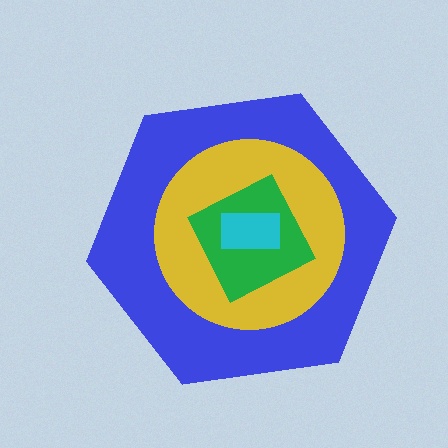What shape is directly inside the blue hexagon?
The yellow circle.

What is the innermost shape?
The cyan rectangle.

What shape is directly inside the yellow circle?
The green square.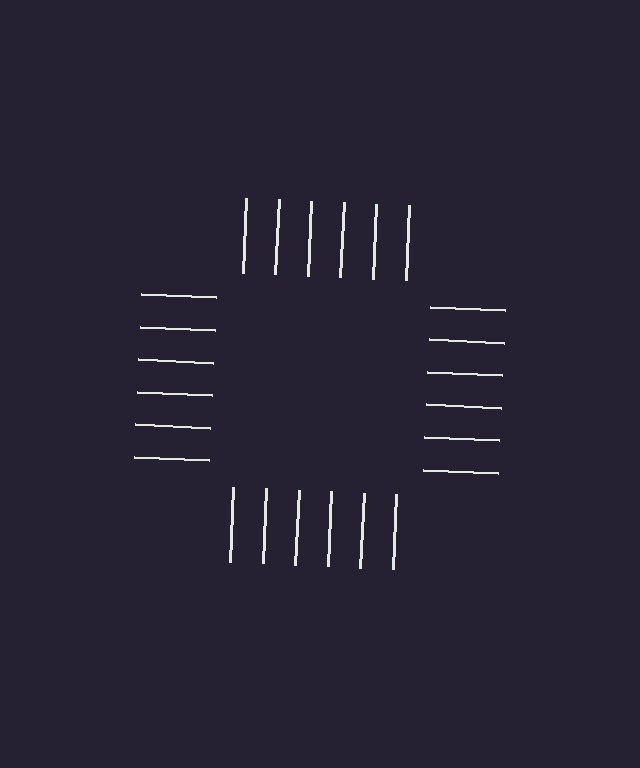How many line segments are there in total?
24 — 6 along each of the 4 edges.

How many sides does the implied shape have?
4 sides — the line-ends trace a square.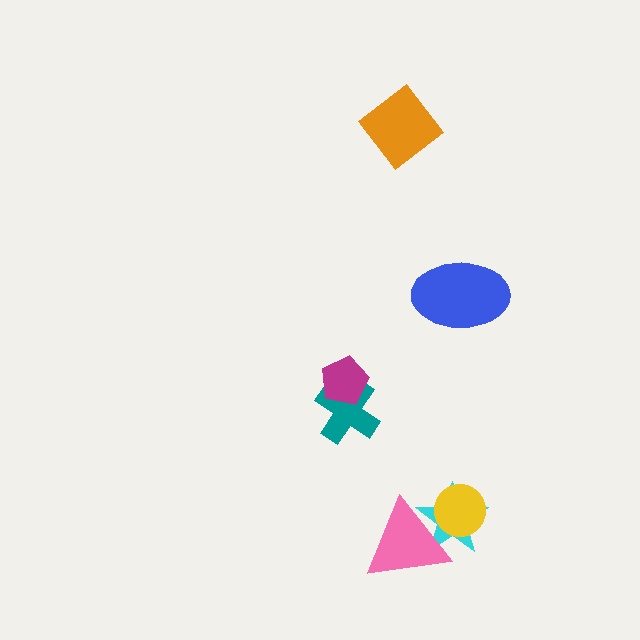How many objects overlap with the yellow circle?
2 objects overlap with the yellow circle.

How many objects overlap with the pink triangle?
2 objects overlap with the pink triangle.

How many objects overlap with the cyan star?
2 objects overlap with the cyan star.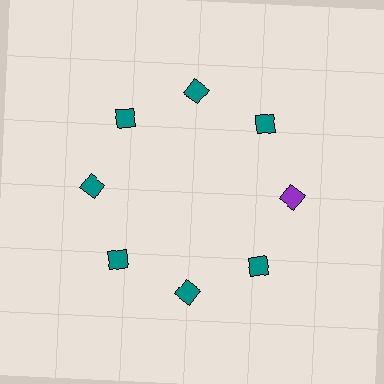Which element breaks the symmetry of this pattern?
The purple diamond at roughly the 3 o'clock position breaks the symmetry. All other shapes are teal diamonds.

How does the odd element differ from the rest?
It has a different color: purple instead of teal.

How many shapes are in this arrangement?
There are 8 shapes arranged in a ring pattern.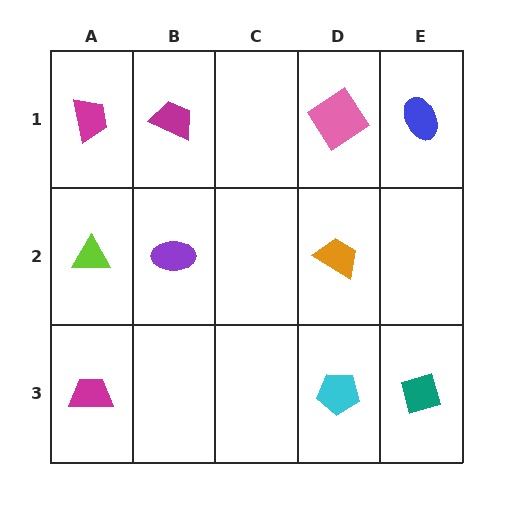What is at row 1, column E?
A blue ellipse.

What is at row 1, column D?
A pink diamond.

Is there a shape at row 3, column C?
No, that cell is empty.